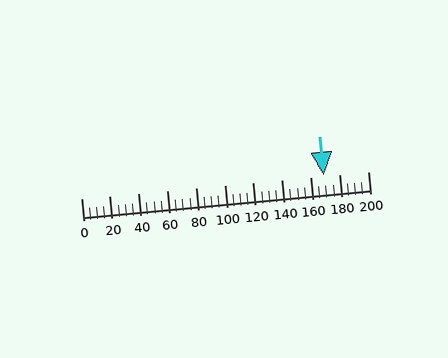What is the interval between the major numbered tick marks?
The major tick marks are spaced 20 units apart.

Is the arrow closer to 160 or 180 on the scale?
The arrow is closer to 160.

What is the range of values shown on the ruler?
The ruler shows values from 0 to 200.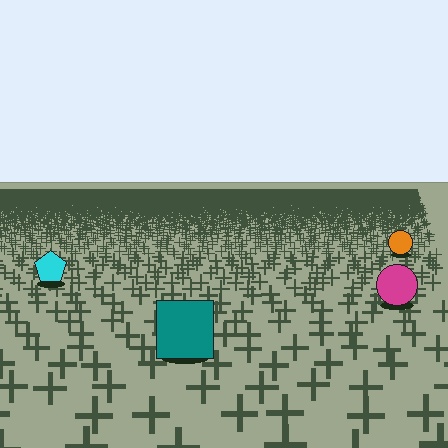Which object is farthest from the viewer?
The orange circle is farthest from the viewer. It appears smaller and the ground texture around it is denser.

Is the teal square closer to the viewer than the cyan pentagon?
Yes. The teal square is closer — you can tell from the texture gradient: the ground texture is coarser near it.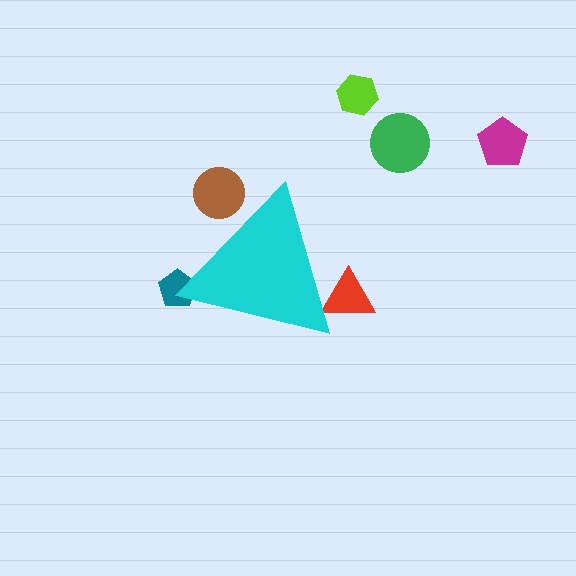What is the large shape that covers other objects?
A cyan triangle.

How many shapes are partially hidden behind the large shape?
3 shapes are partially hidden.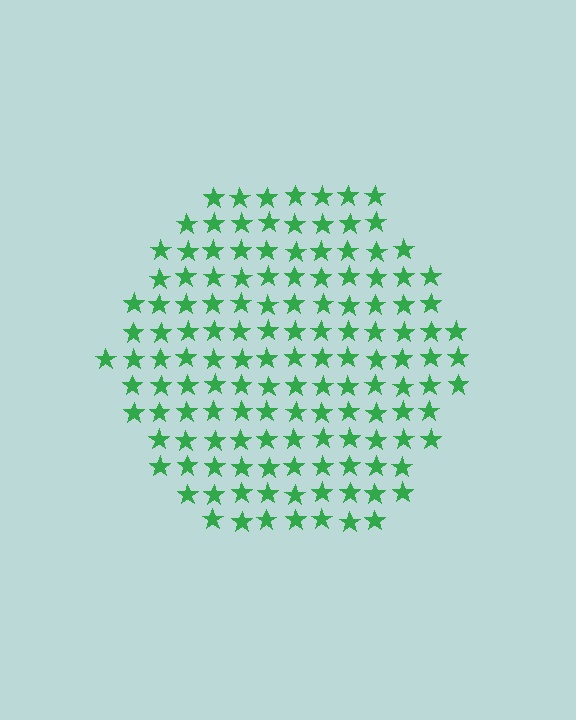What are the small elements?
The small elements are stars.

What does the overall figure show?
The overall figure shows a hexagon.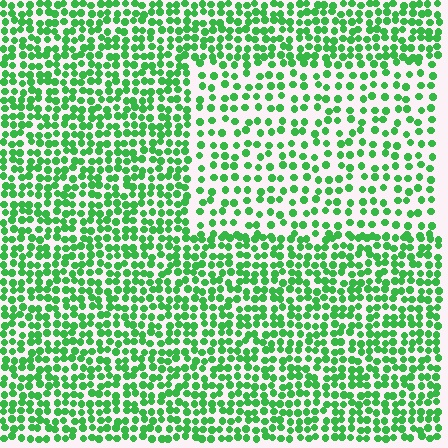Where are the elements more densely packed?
The elements are more densely packed outside the rectangle boundary.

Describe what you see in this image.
The image contains small green elements arranged at two different densities. A rectangle-shaped region is visible where the elements are less densely packed than the surrounding area.